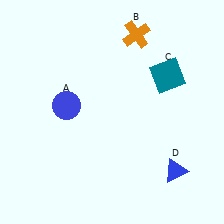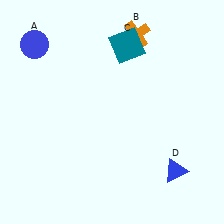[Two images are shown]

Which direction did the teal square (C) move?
The teal square (C) moved left.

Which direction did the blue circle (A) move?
The blue circle (A) moved up.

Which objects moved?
The objects that moved are: the blue circle (A), the teal square (C).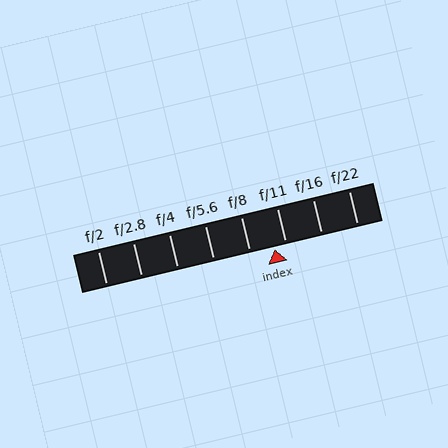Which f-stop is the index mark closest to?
The index mark is closest to f/11.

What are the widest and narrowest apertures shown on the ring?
The widest aperture shown is f/2 and the narrowest is f/22.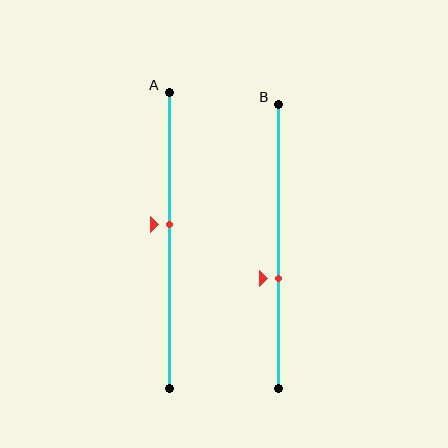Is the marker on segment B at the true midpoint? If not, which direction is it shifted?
No, the marker on segment B is shifted downward by about 11% of the segment length.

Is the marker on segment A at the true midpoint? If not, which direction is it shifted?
No, the marker on segment A is shifted upward by about 5% of the segment length.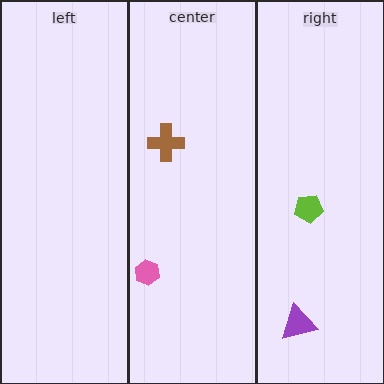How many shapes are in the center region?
2.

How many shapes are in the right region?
2.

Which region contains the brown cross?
The center region.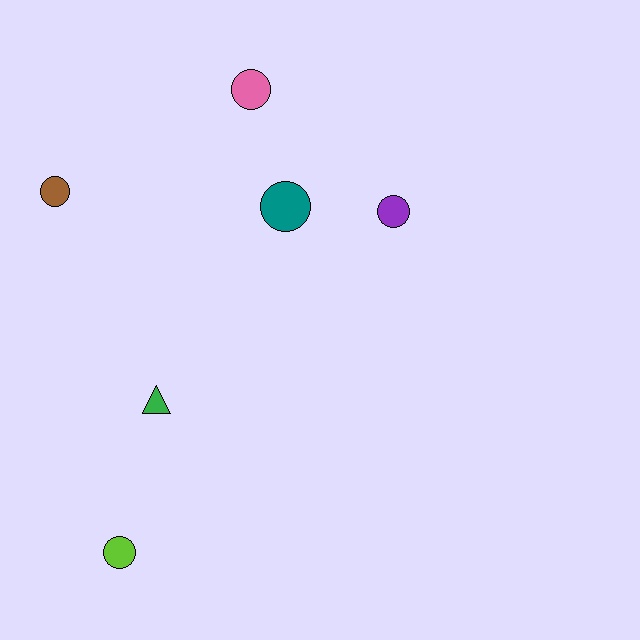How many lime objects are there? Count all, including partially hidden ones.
There is 1 lime object.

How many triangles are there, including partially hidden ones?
There is 1 triangle.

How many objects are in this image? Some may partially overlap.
There are 6 objects.